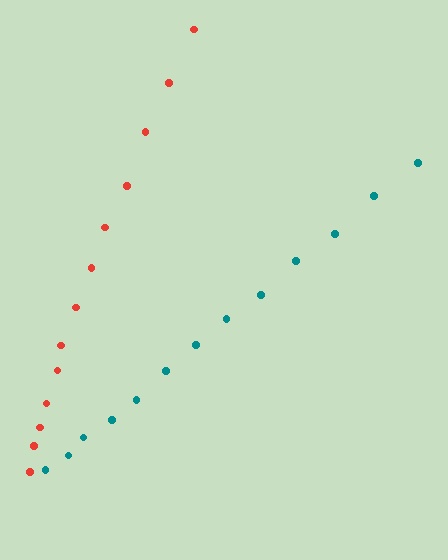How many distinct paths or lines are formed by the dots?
There are 2 distinct paths.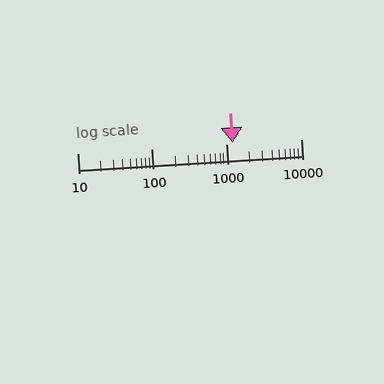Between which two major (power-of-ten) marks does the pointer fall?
The pointer is between 1000 and 10000.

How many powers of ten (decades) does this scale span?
The scale spans 3 decades, from 10 to 10000.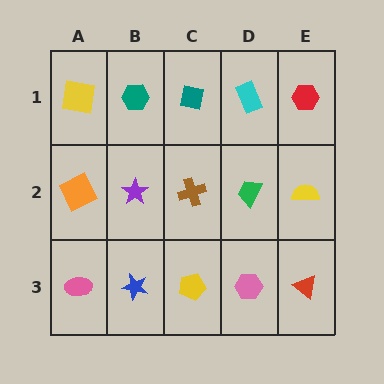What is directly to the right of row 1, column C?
A cyan rectangle.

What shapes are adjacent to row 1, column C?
A brown cross (row 2, column C), a teal hexagon (row 1, column B), a cyan rectangle (row 1, column D).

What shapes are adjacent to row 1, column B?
A purple star (row 2, column B), a yellow square (row 1, column A), a teal square (row 1, column C).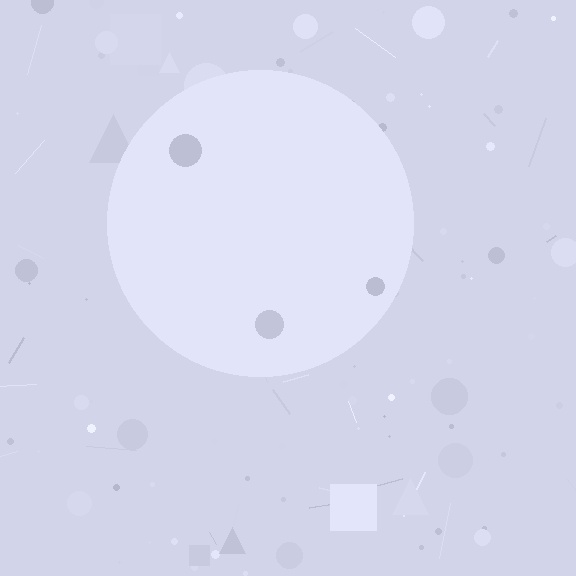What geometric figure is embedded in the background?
A circle is embedded in the background.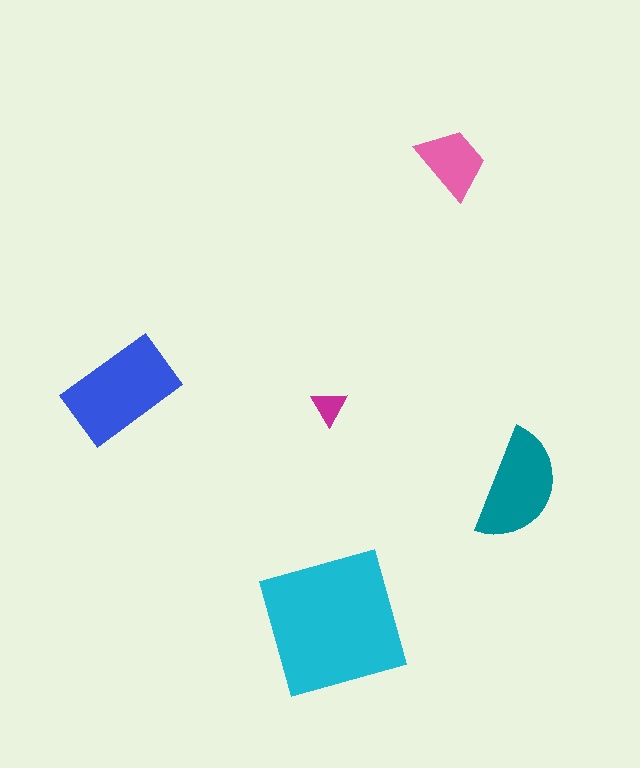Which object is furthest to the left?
The blue rectangle is leftmost.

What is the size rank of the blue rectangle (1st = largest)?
2nd.